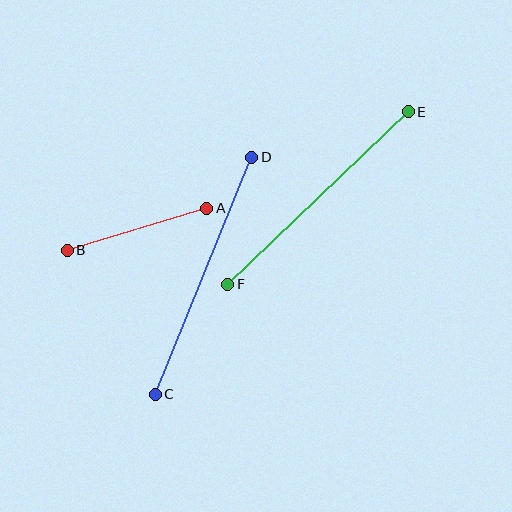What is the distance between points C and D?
The distance is approximately 256 pixels.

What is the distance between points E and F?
The distance is approximately 250 pixels.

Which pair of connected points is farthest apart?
Points C and D are farthest apart.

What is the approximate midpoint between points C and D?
The midpoint is at approximately (204, 276) pixels.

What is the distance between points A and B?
The distance is approximately 145 pixels.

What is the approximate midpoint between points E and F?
The midpoint is at approximately (318, 198) pixels.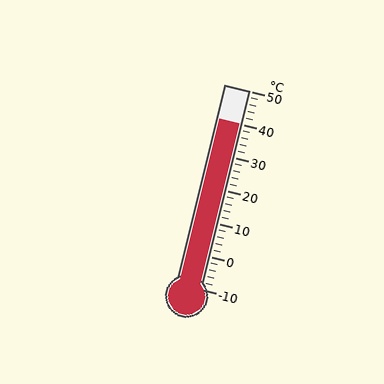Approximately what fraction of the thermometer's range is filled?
The thermometer is filled to approximately 85% of its range.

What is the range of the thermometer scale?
The thermometer scale ranges from -10°C to 50°C.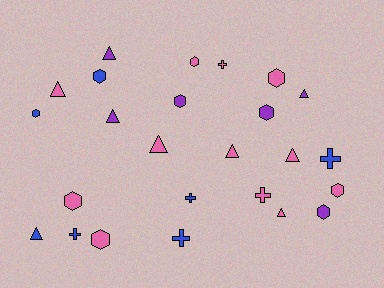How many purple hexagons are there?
There are 3 purple hexagons.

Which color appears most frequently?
Pink, with 12 objects.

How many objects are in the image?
There are 25 objects.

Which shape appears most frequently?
Hexagon, with 10 objects.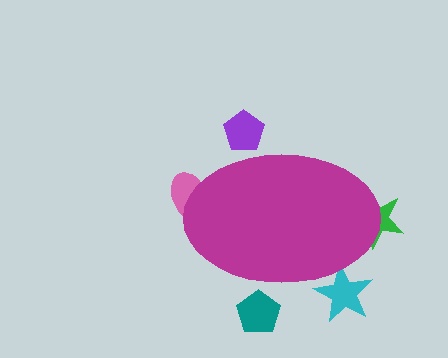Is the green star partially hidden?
Yes, the green star is partially hidden behind the magenta ellipse.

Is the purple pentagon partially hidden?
Yes, the purple pentagon is partially hidden behind the magenta ellipse.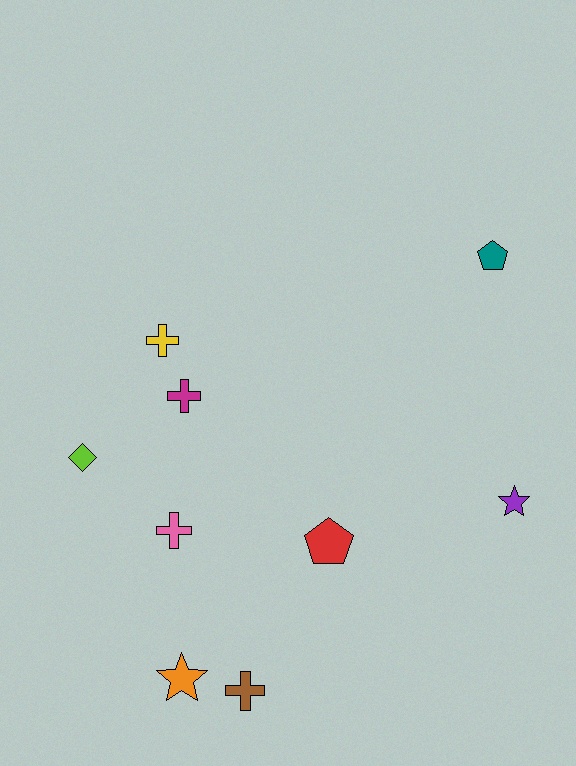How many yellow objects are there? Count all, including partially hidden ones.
There is 1 yellow object.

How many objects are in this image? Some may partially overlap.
There are 9 objects.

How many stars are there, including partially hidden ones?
There are 2 stars.